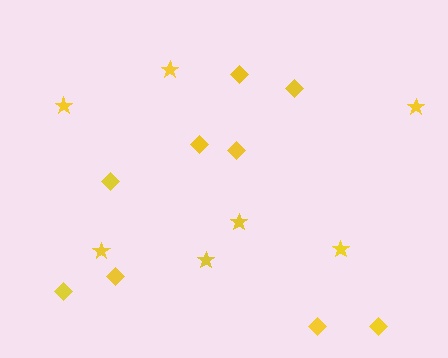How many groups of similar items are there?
There are 2 groups: one group of stars (7) and one group of diamonds (9).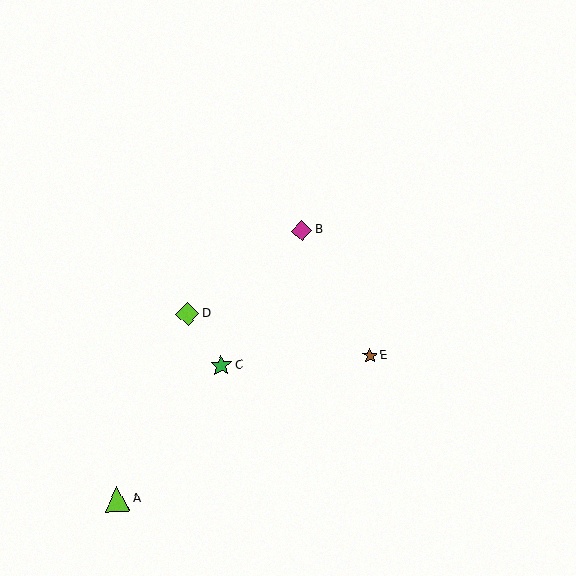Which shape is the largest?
The lime triangle (labeled A) is the largest.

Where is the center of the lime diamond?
The center of the lime diamond is at (188, 314).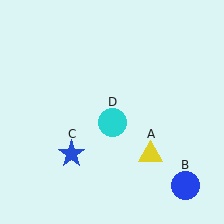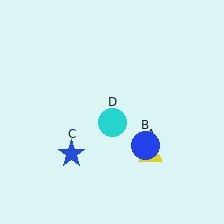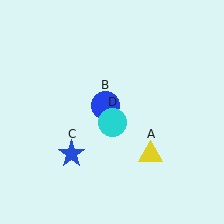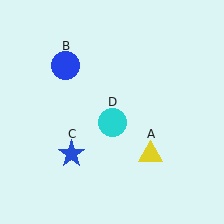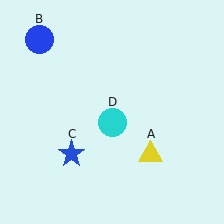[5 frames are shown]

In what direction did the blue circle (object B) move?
The blue circle (object B) moved up and to the left.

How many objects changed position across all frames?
1 object changed position: blue circle (object B).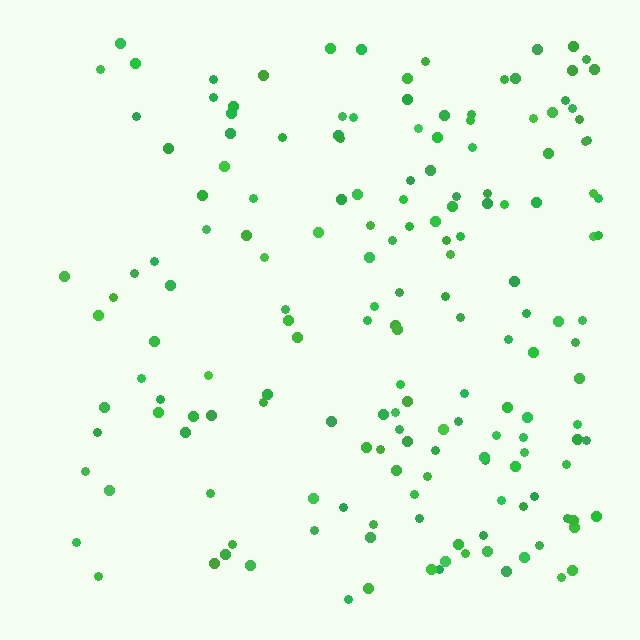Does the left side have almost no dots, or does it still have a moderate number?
Still a moderate number, just noticeably fewer than the right.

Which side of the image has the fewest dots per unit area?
The left.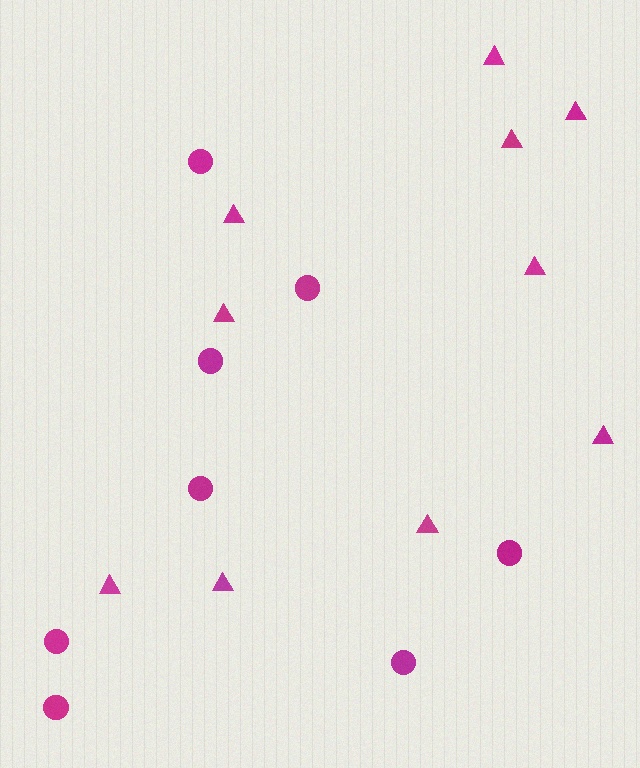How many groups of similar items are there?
There are 2 groups: one group of triangles (10) and one group of circles (8).